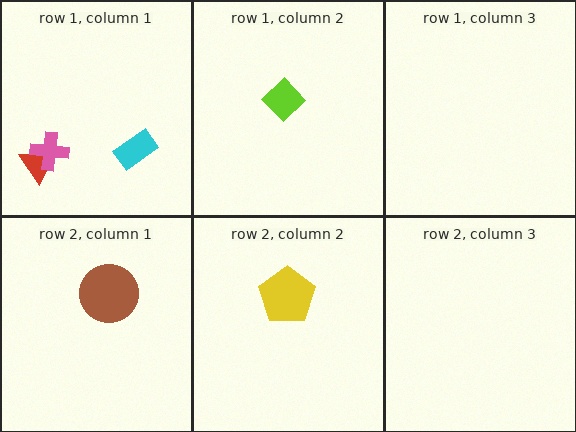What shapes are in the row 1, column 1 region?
The cyan rectangle, the red triangle, the pink cross.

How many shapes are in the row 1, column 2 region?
1.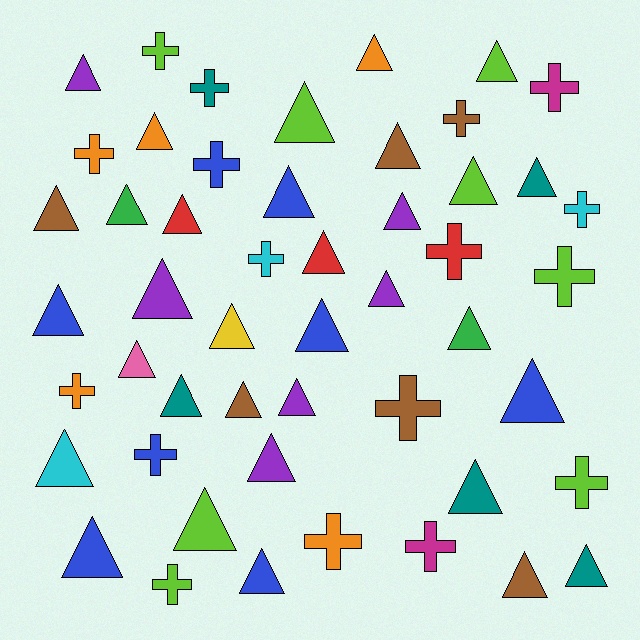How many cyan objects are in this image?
There are 3 cyan objects.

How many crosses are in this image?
There are 17 crosses.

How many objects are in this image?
There are 50 objects.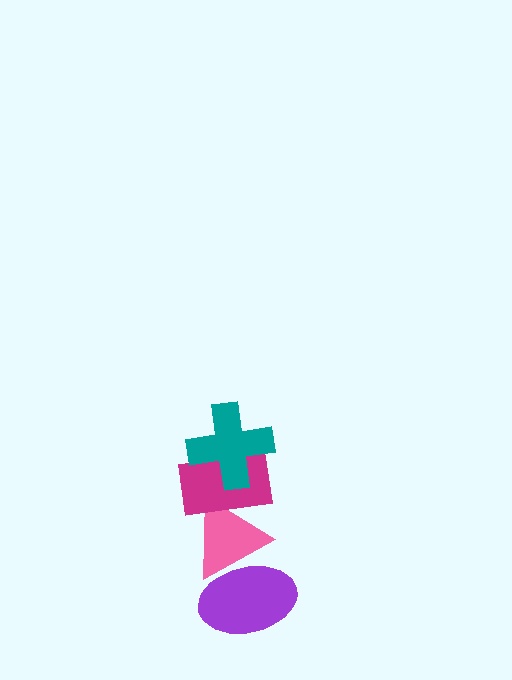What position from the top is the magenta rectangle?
The magenta rectangle is 2nd from the top.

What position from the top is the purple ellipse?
The purple ellipse is 4th from the top.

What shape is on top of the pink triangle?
The magenta rectangle is on top of the pink triangle.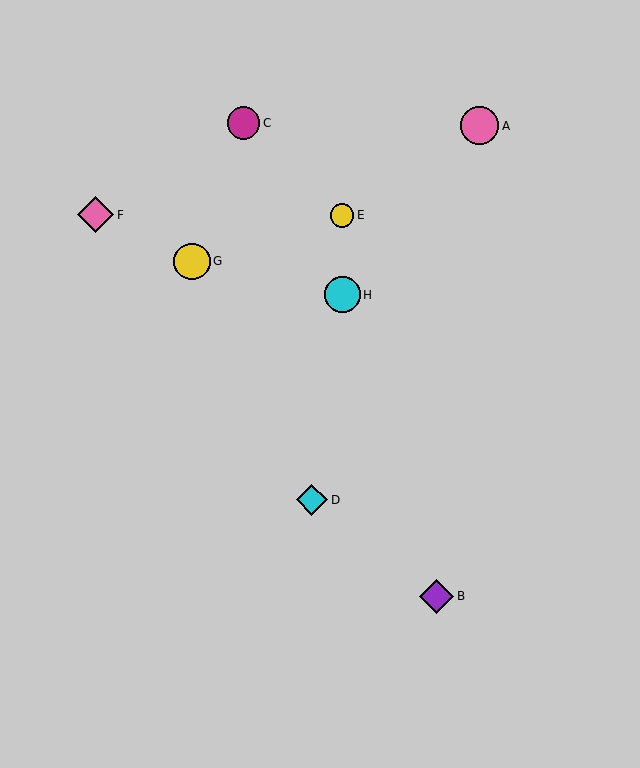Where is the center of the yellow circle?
The center of the yellow circle is at (192, 262).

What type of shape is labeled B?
Shape B is a purple diamond.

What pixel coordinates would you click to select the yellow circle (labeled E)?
Click at (342, 215) to select the yellow circle E.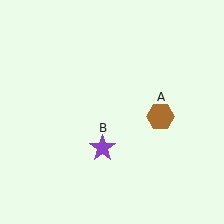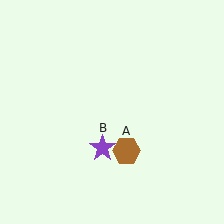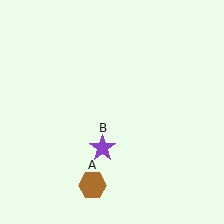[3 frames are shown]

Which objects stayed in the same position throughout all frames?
Purple star (object B) remained stationary.